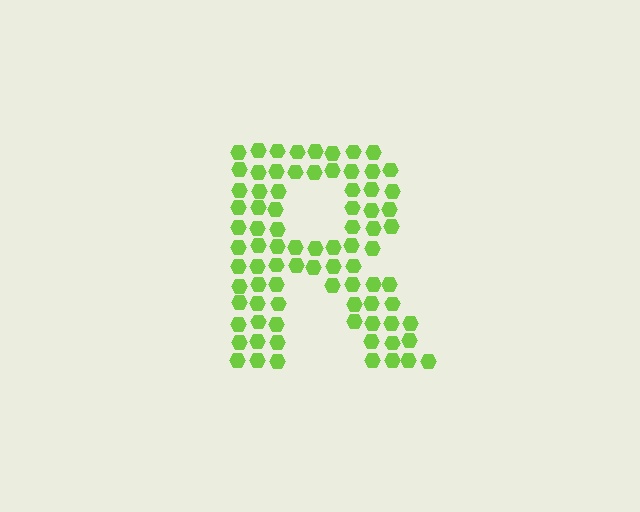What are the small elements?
The small elements are hexagons.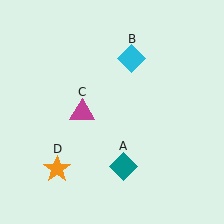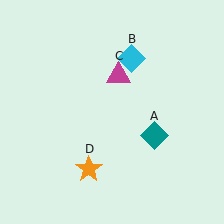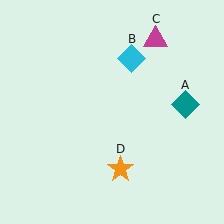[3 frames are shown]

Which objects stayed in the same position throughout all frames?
Cyan diamond (object B) remained stationary.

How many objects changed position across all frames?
3 objects changed position: teal diamond (object A), magenta triangle (object C), orange star (object D).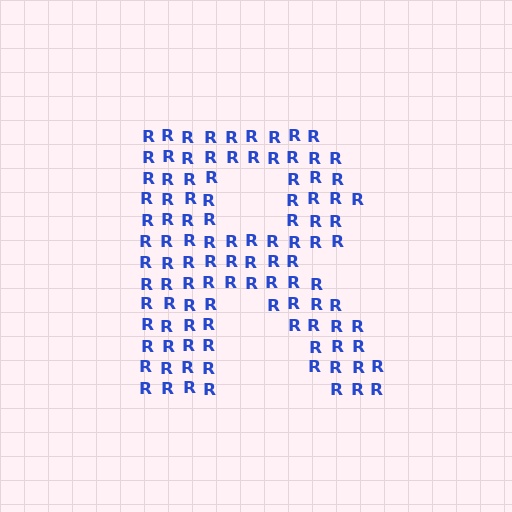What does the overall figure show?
The overall figure shows the letter R.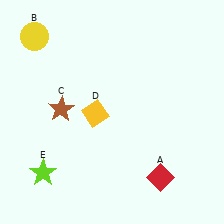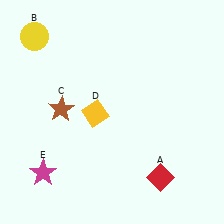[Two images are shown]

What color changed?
The star (E) changed from lime in Image 1 to magenta in Image 2.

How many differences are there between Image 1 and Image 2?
There is 1 difference between the two images.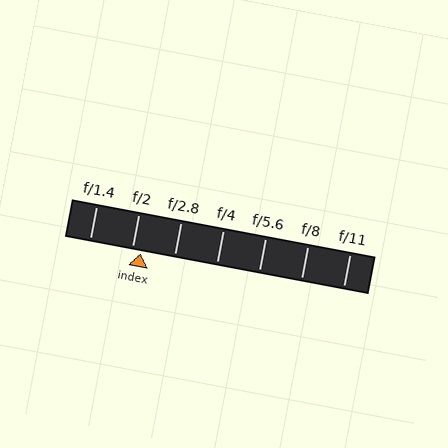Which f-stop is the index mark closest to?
The index mark is closest to f/2.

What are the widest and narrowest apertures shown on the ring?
The widest aperture shown is f/1.4 and the narrowest is f/11.